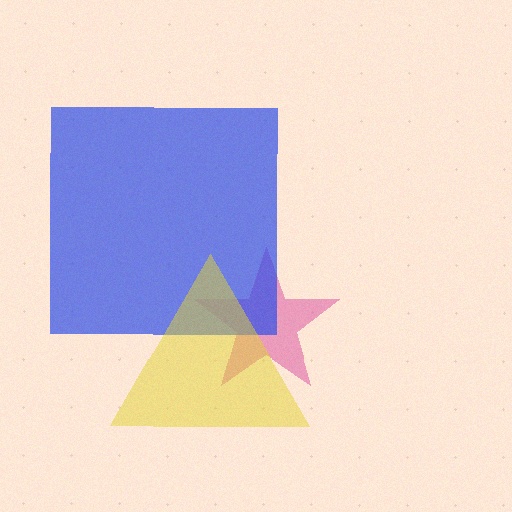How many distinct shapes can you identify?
There are 3 distinct shapes: a magenta star, a blue square, a yellow triangle.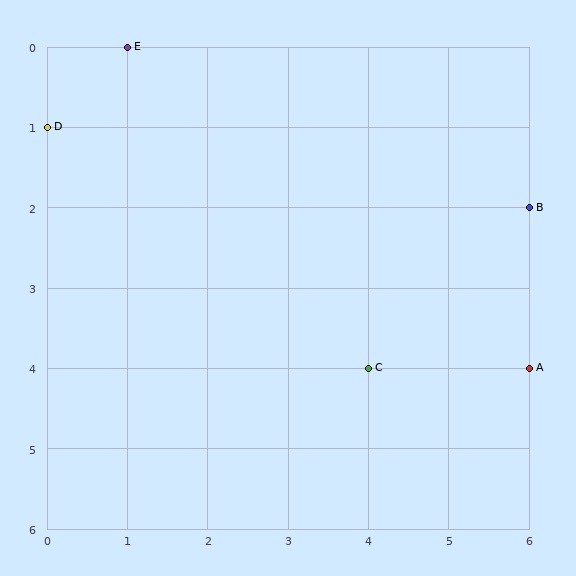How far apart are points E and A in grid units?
Points E and A are 5 columns and 4 rows apart (about 6.4 grid units diagonally).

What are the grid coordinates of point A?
Point A is at grid coordinates (6, 4).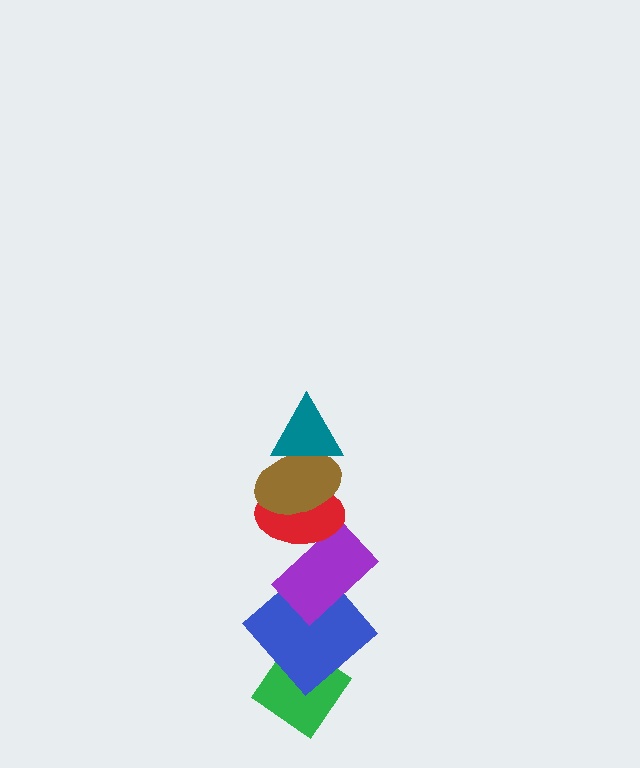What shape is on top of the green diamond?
The blue diamond is on top of the green diamond.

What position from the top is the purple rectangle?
The purple rectangle is 4th from the top.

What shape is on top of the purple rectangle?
The red ellipse is on top of the purple rectangle.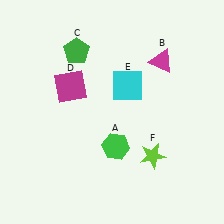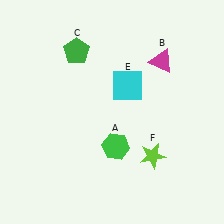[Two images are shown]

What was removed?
The magenta square (D) was removed in Image 2.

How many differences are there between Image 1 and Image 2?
There is 1 difference between the two images.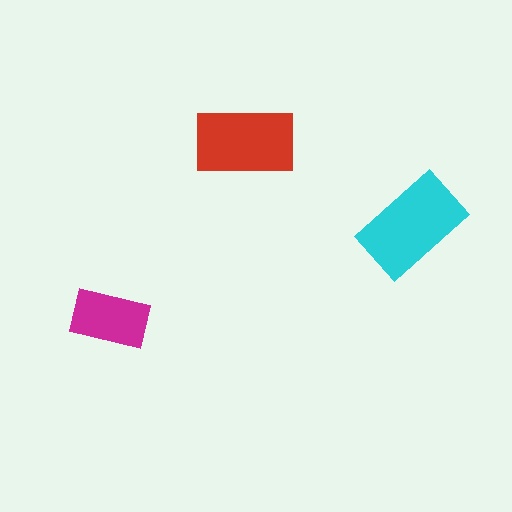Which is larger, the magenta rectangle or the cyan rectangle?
The cyan one.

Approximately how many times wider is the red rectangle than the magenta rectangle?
About 1.5 times wider.